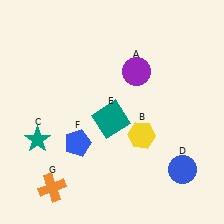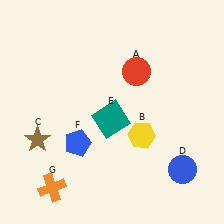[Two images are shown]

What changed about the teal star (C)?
In Image 1, C is teal. In Image 2, it changed to brown.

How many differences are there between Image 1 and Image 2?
There are 2 differences between the two images.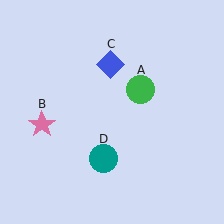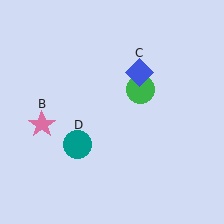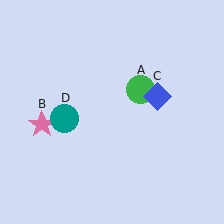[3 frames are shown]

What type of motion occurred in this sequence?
The blue diamond (object C), teal circle (object D) rotated clockwise around the center of the scene.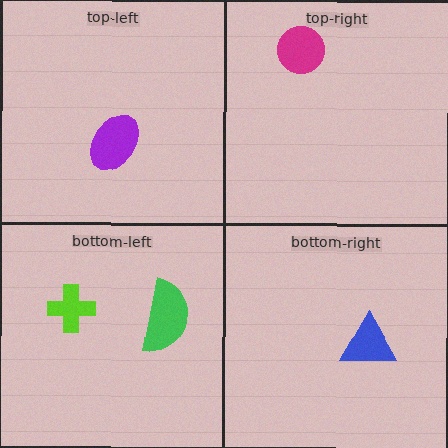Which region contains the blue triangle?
The bottom-right region.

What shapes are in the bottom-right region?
The blue triangle.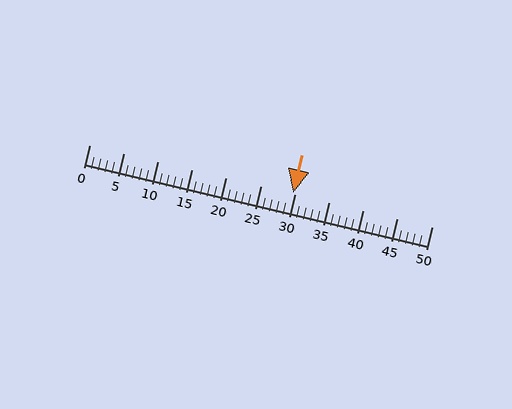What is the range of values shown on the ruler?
The ruler shows values from 0 to 50.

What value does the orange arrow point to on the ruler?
The orange arrow points to approximately 30.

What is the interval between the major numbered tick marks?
The major tick marks are spaced 5 units apart.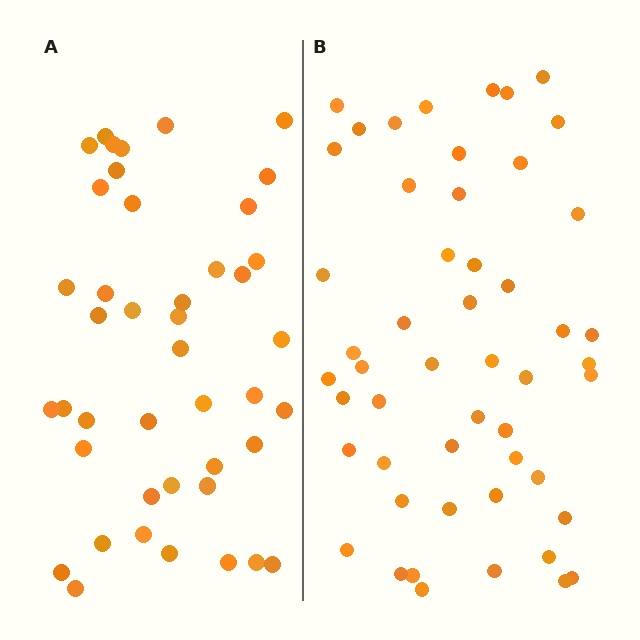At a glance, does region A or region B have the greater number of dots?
Region B (the right region) has more dots.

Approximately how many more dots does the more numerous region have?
Region B has roughly 8 or so more dots than region A.